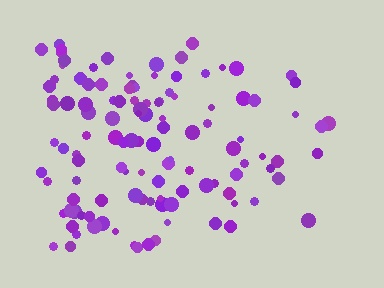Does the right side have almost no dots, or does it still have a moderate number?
Still a moderate number, just noticeably fewer than the left.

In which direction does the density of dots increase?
From right to left, with the left side densest.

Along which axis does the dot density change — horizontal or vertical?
Horizontal.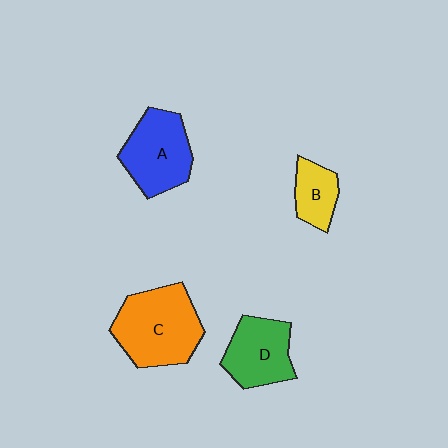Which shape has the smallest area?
Shape B (yellow).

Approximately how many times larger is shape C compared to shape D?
Approximately 1.4 times.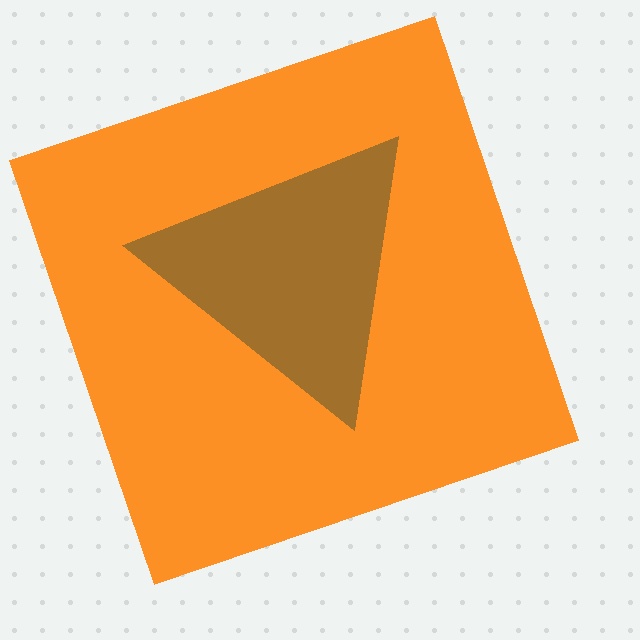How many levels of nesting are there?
2.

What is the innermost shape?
The brown triangle.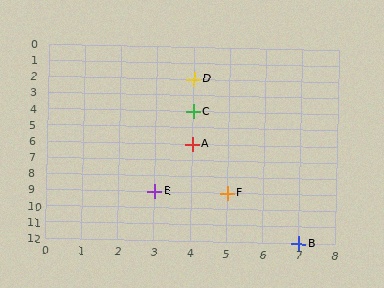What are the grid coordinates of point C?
Point C is at grid coordinates (4, 4).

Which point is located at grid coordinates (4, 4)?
Point C is at (4, 4).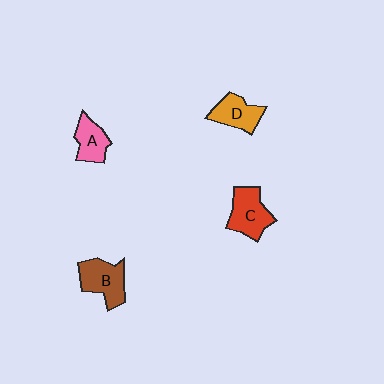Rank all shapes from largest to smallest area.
From largest to smallest: C (red), B (brown), D (orange), A (pink).